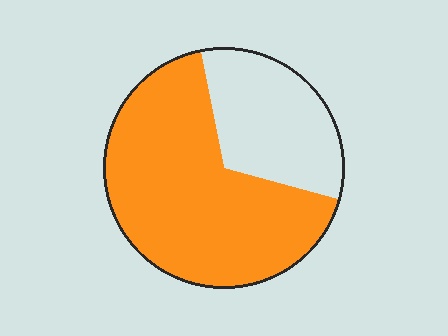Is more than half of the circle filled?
Yes.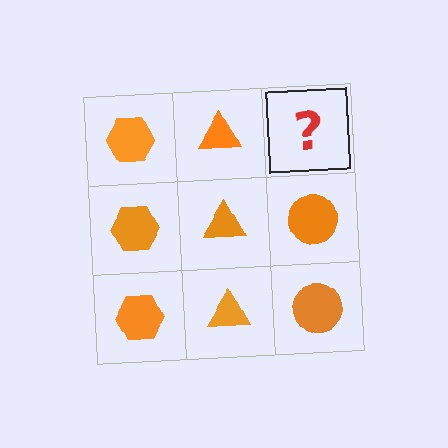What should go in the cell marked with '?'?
The missing cell should contain an orange circle.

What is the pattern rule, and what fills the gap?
The rule is that each column has a consistent shape. The gap should be filled with an orange circle.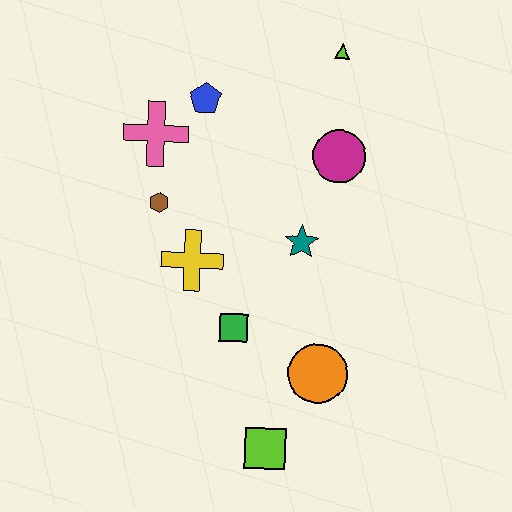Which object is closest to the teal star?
The magenta circle is closest to the teal star.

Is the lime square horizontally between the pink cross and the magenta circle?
Yes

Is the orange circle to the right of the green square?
Yes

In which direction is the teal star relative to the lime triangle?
The teal star is below the lime triangle.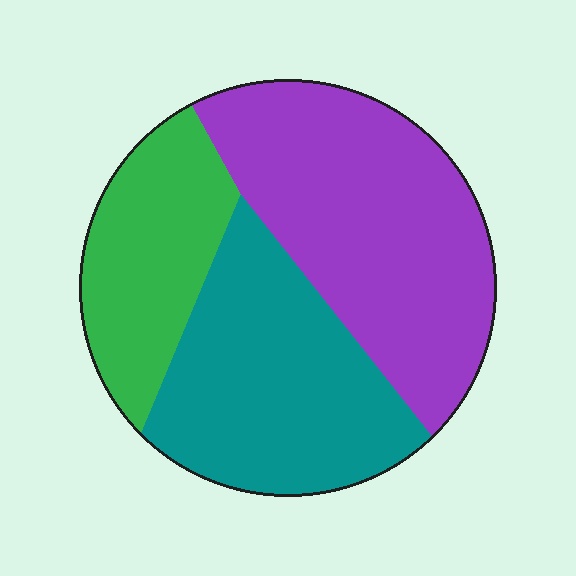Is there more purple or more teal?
Purple.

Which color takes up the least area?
Green, at roughly 20%.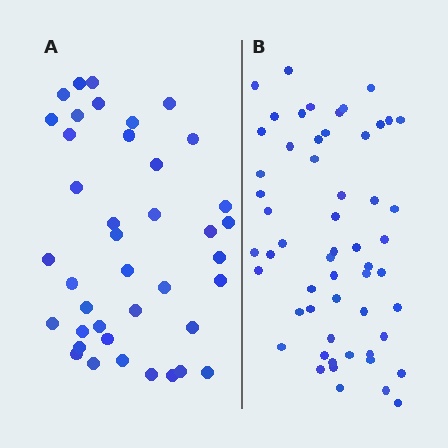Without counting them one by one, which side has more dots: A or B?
Region B (the right region) has more dots.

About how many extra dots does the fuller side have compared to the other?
Region B has approximately 15 more dots than region A.